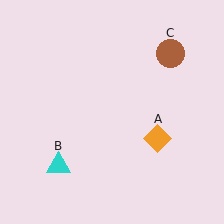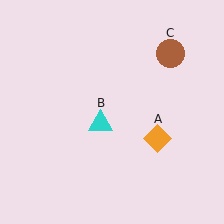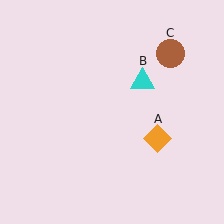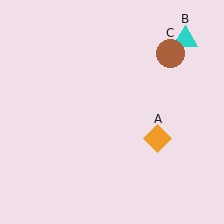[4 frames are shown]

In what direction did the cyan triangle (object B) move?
The cyan triangle (object B) moved up and to the right.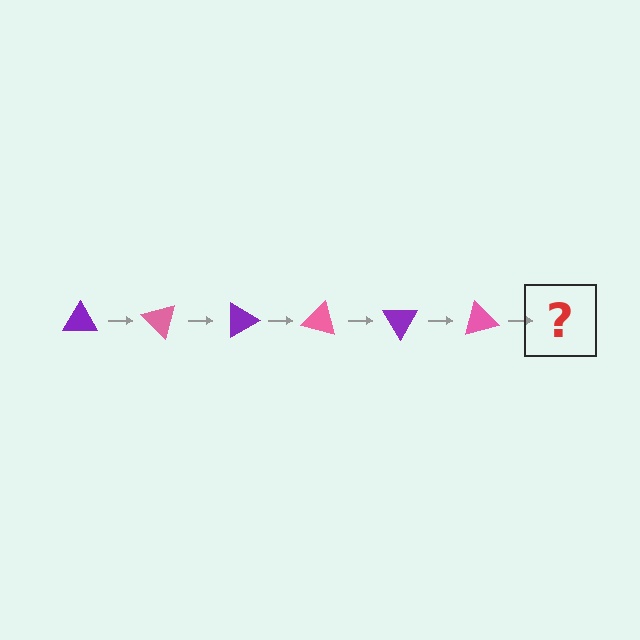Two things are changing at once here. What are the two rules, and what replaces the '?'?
The two rules are that it rotates 45 degrees each step and the color cycles through purple and pink. The '?' should be a purple triangle, rotated 270 degrees from the start.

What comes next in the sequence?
The next element should be a purple triangle, rotated 270 degrees from the start.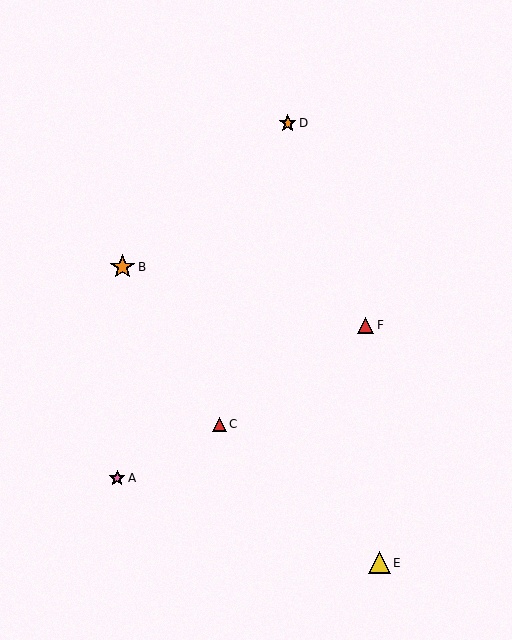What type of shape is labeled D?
Shape D is an orange star.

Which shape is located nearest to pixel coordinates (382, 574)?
The yellow triangle (labeled E) at (379, 563) is nearest to that location.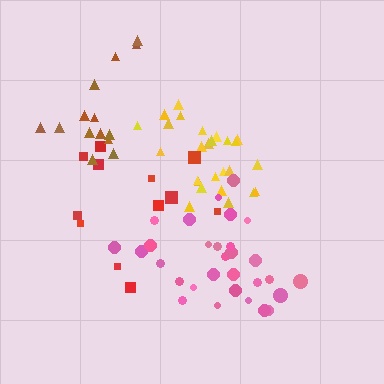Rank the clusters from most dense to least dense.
brown, yellow, pink, red.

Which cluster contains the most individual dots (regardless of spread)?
Pink (30).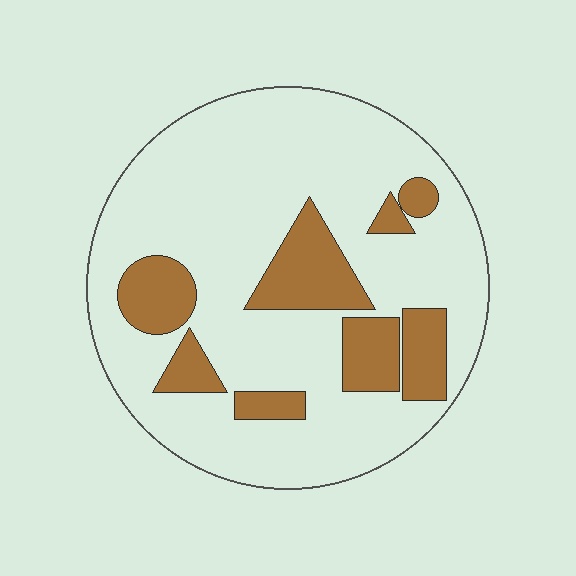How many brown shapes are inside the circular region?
8.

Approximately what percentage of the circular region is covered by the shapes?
Approximately 20%.